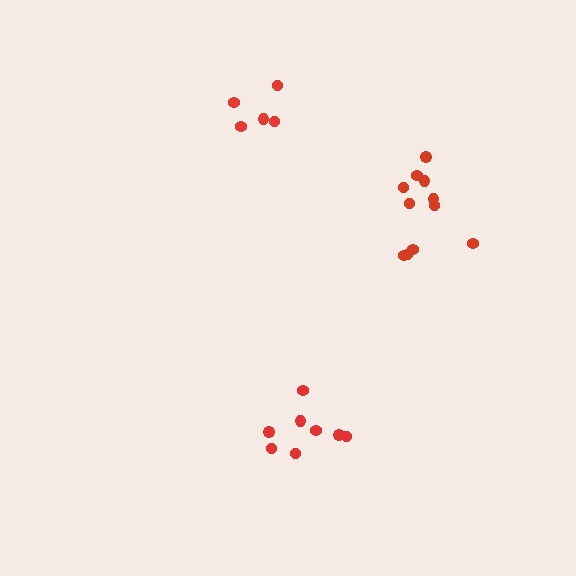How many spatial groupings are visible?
There are 3 spatial groupings.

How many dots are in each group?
Group 1: 8 dots, Group 2: 11 dots, Group 3: 5 dots (24 total).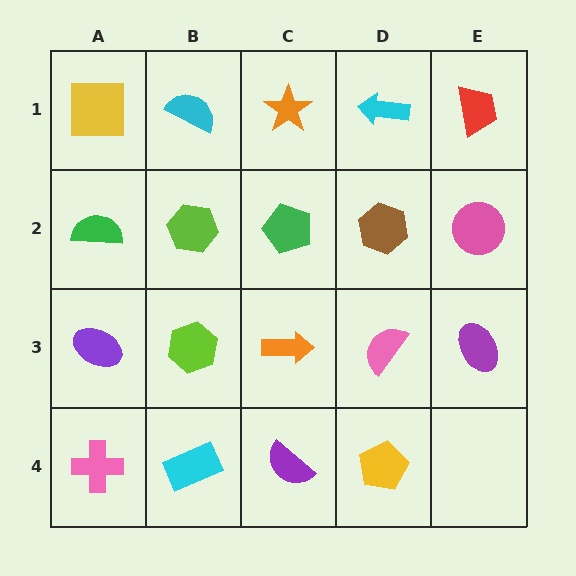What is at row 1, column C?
An orange star.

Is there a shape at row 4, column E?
No, that cell is empty.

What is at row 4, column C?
A purple semicircle.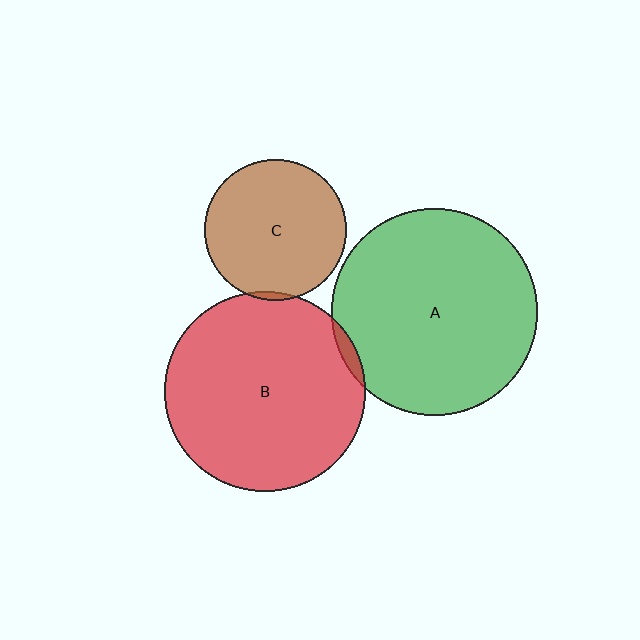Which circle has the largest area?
Circle A (green).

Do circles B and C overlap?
Yes.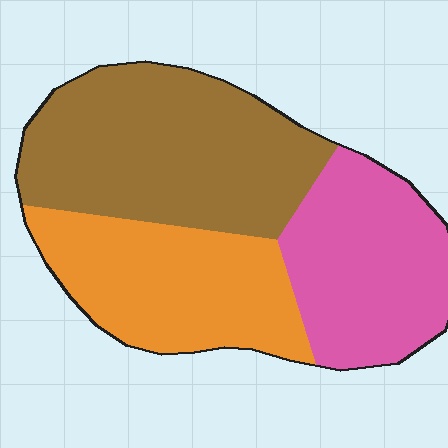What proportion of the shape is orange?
Orange takes up about one third (1/3) of the shape.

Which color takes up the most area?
Brown, at roughly 40%.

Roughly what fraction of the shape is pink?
Pink covers 29% of the shape.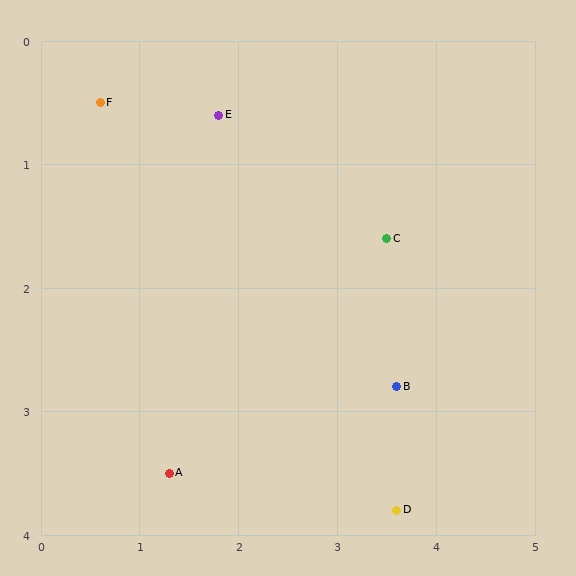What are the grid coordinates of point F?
Point F is at approximately (0.6, 0.5).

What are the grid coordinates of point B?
Point B is at approximately (3.6, 2.8).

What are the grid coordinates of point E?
Point E is at approximately (1.8, 0.6).